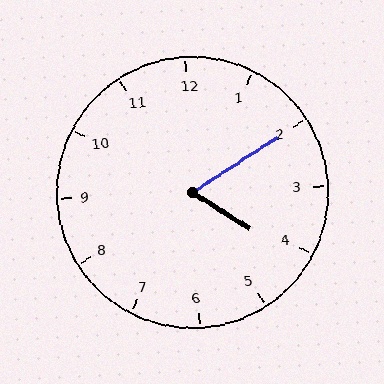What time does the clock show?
4:10.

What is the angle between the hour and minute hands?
Approximately 65 degrees.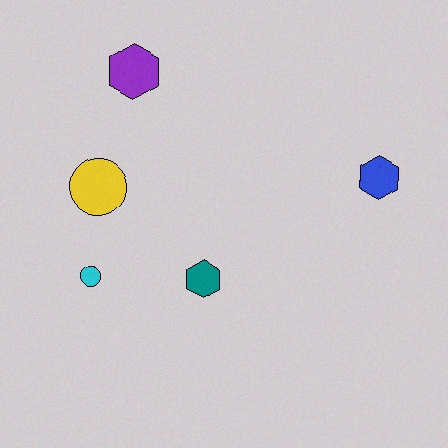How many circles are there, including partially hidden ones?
There are 2 circles.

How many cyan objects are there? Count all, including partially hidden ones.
There is 1 cyan object.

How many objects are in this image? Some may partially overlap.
There are 5 objects.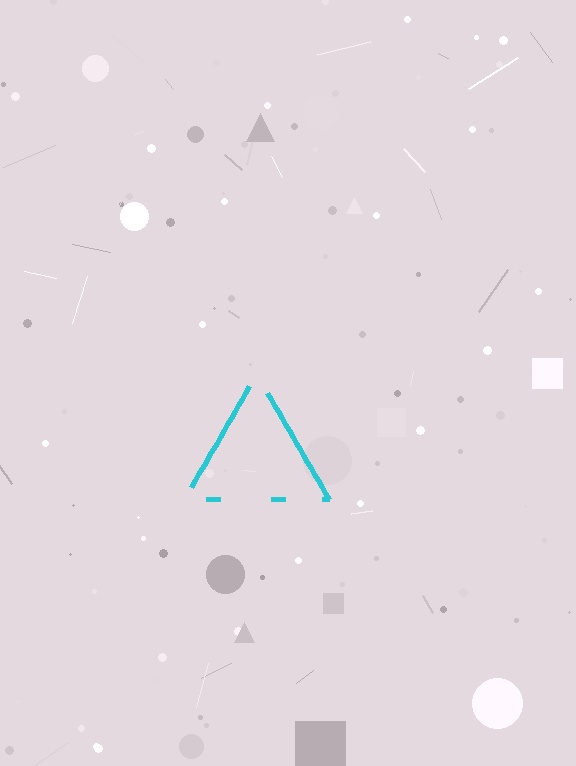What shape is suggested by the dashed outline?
The dashed outline suggests a triangle.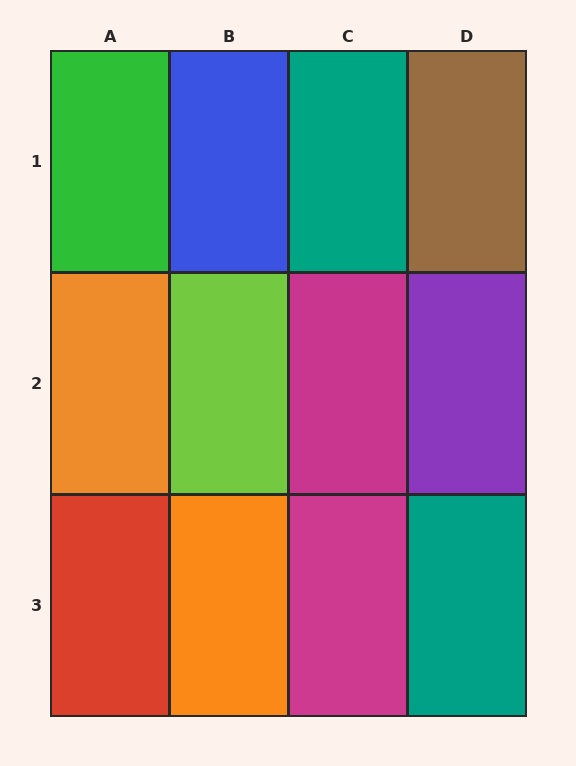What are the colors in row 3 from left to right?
Red, orange, magenta, teal.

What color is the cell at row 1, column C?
Teal.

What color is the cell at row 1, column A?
Green.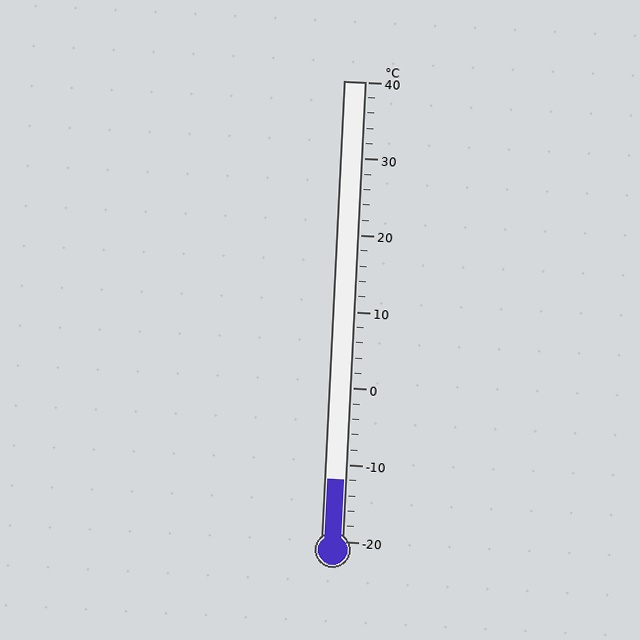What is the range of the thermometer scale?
The thermometer scale ranges from -20°C to 40°C.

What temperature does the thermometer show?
The thermometer shows approximately -12°C.